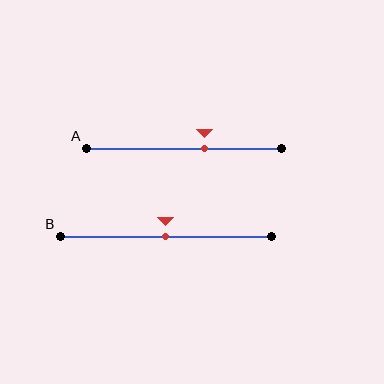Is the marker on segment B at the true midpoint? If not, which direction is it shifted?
Yes, the marker on segment B is at the true midpoint.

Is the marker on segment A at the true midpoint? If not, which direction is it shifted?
No, the marker on segment A is shifted to the right by about 11% of the segment length.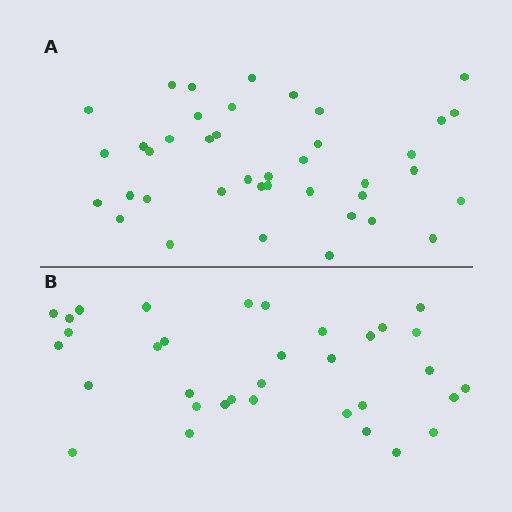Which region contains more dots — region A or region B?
Region A (the top region) has more dots.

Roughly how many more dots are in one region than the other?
Region A has about 6 more dots than region B.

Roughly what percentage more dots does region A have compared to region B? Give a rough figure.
About 20% more.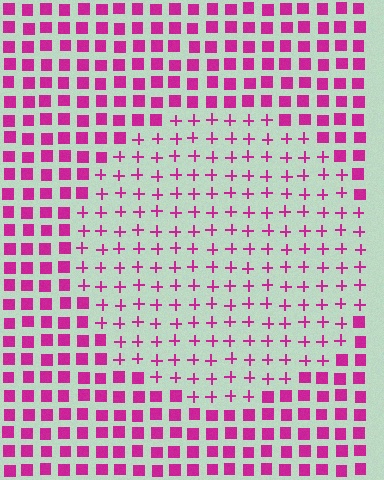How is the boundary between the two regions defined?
The boundary is defined by a change in element shape: plus signs inside vs. squares outside. All elements share the same color and spacing.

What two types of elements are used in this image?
The image uses plus signs inside the circle region and squares outside it.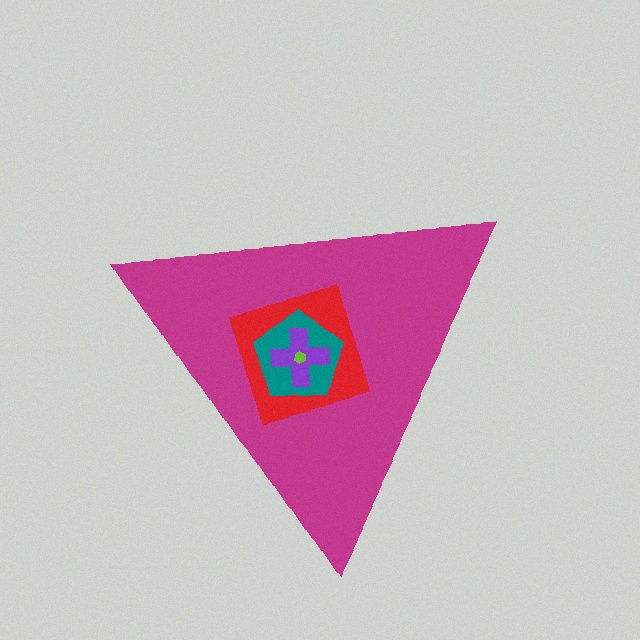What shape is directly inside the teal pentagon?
The purple cross.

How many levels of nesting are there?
5.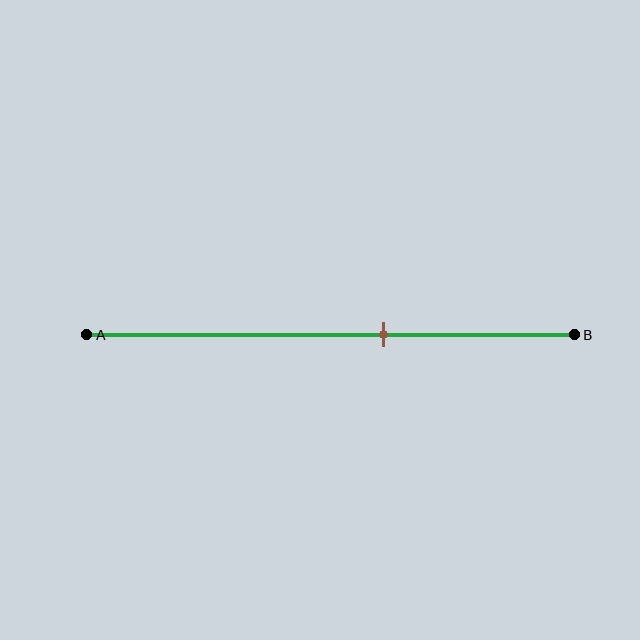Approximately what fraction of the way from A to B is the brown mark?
The brown mark is approximately 60% of the way from A to B.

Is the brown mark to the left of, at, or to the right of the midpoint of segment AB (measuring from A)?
The brown mark is to the right of the midpoint of segment AB.